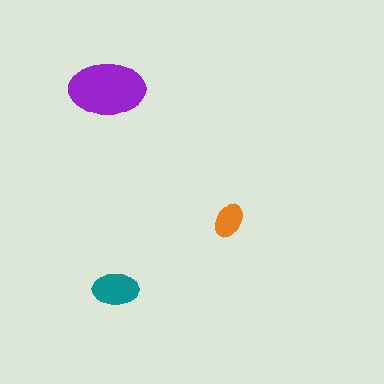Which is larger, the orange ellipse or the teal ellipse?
The teal one.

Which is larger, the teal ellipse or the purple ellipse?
The purple one.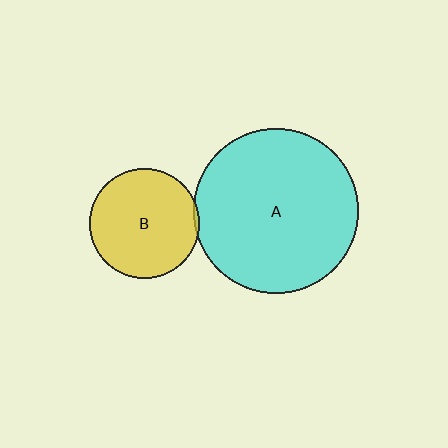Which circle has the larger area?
Circle A (cyan).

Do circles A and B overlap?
Yes.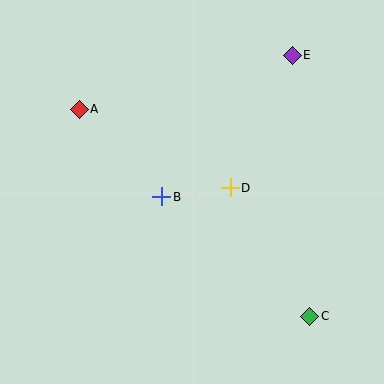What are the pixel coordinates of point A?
Point A is at (79, 109).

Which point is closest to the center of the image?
Point B at (161, 197) is closest to the center.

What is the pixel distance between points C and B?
The distance between C and B is 191 pixels.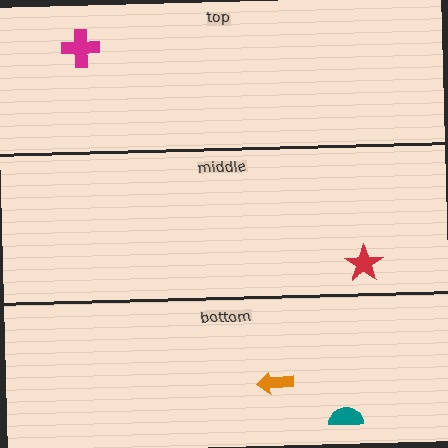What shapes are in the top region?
The magenta cross.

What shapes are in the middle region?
The red star.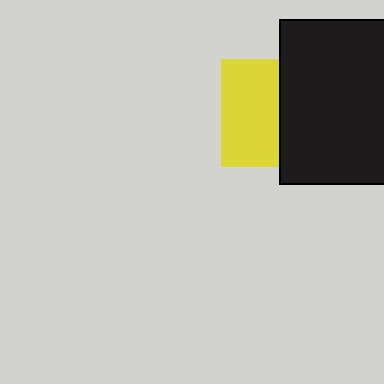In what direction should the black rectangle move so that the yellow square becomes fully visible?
The black rectangle should move right. That is the shortest direction to clear the overlap and leave the yellow square fully visible.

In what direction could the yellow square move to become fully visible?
The yellow square could move left. That would shift it out from behind the black rectangle entirely.